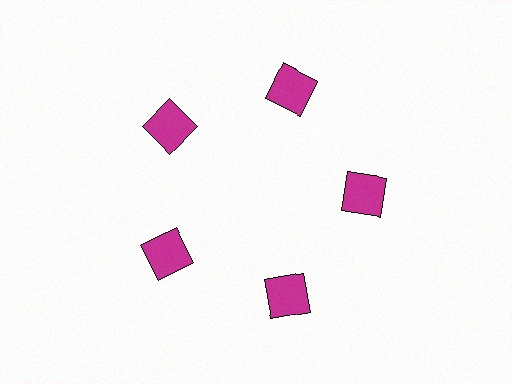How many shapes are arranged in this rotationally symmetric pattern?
There are 5 shapes, arranged in 5 groups of 1.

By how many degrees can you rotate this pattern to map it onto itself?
The pattern maps onto itself every 72 degrees of rotation.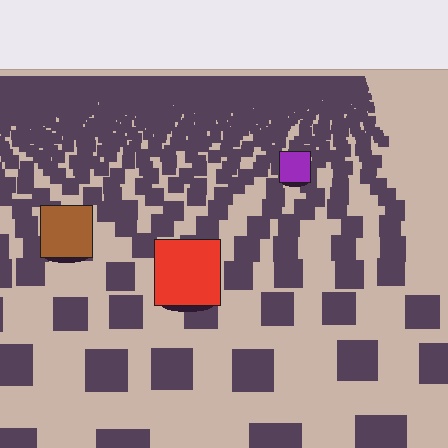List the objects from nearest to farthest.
From nearest to farthest: the red square, the brown square, the purple square.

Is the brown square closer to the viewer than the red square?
No. The red square is closer — you can tell from the texture gradient: the ground texture is coarser near it.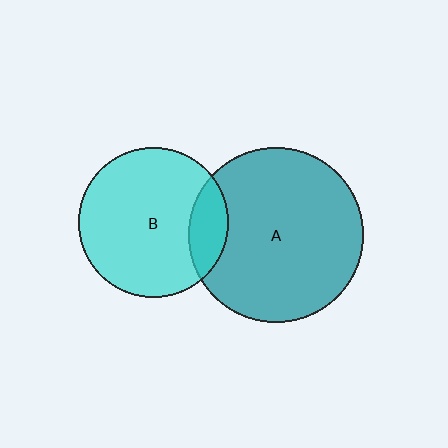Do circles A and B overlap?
Yes.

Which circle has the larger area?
Circle A (teal).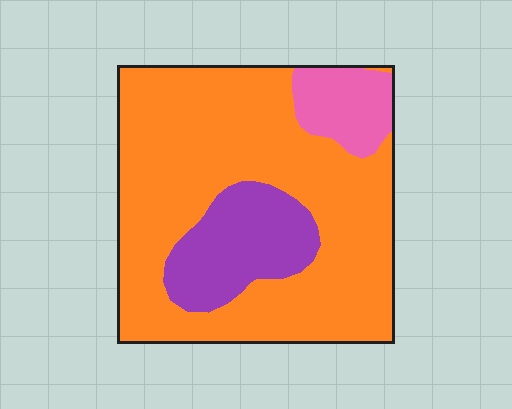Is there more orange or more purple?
Orange.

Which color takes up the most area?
Orange, at roughly 75%.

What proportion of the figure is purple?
Purple covers roughly 15% of the figure.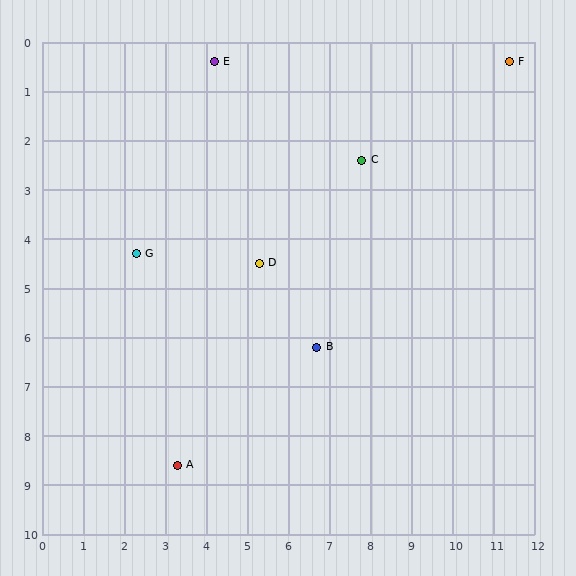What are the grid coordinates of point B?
Point B is at approximately (6.7, 6.2).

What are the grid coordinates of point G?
Point G is at approximately (2.3, 4.3).